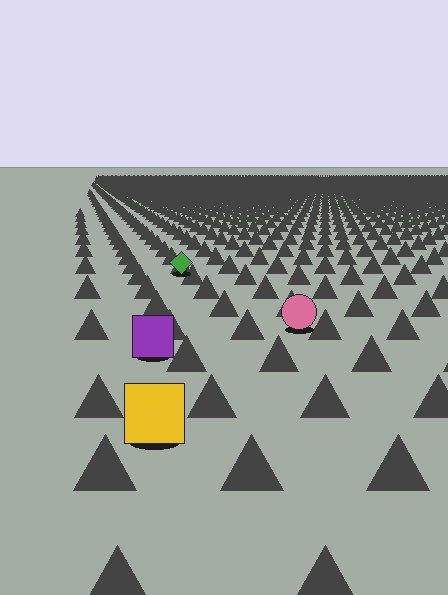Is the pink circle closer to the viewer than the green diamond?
Yes. The pink circle is closer — you can tell from the texture gradient: the ground texture is coarser near it.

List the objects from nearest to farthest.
From nearest to farthest: the yellow square, the purple square, the pink circle, the green diamond.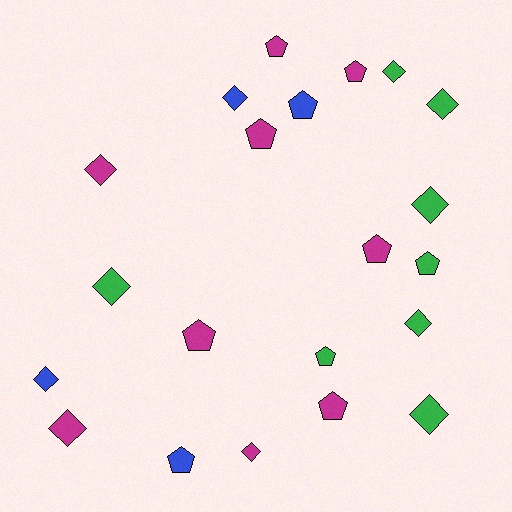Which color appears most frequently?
Magenta, with 9 objects.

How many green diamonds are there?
There are 6 green diamonds.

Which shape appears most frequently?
Diamond, with 11 objects.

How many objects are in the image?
There are 21 objects.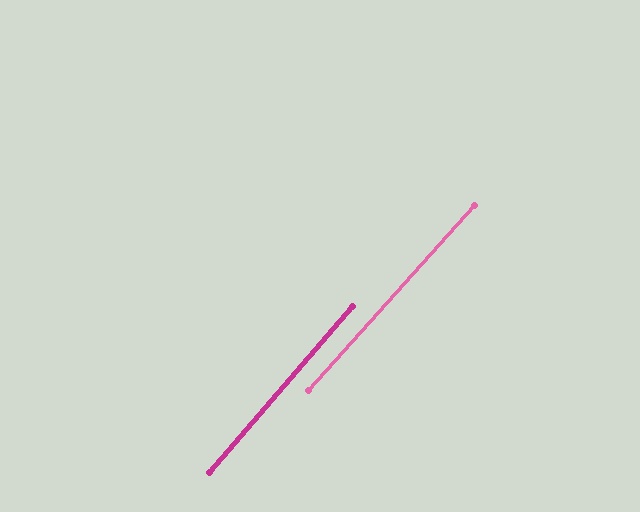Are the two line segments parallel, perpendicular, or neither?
Parallel — their directions differ by only 1.1°.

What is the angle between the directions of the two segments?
Approximately 1 degree.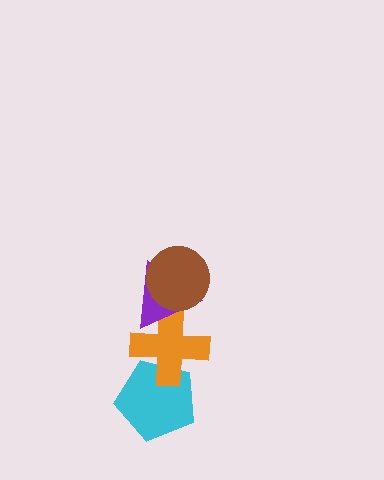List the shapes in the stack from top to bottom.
From top to bottom: the brown circle, the purple triangle, the orange cross, the cyan pentagon.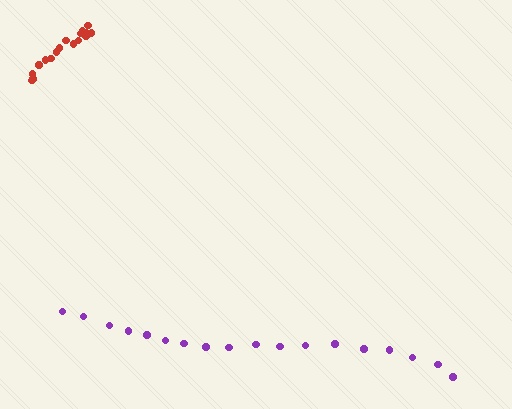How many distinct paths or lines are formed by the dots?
There are 2 distinct paths.